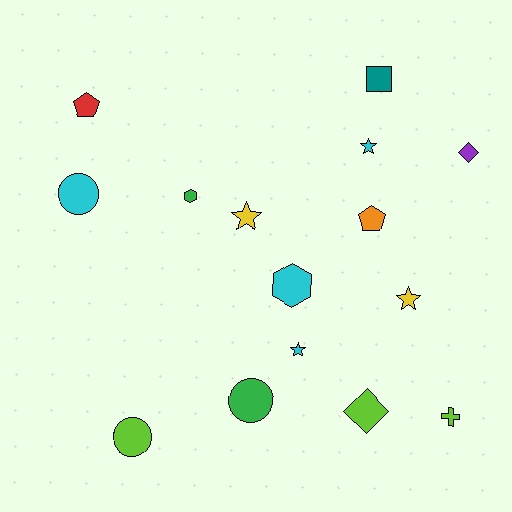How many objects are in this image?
There are 15 objects.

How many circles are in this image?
There are 3 circles.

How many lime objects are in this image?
There are 3 lime objects.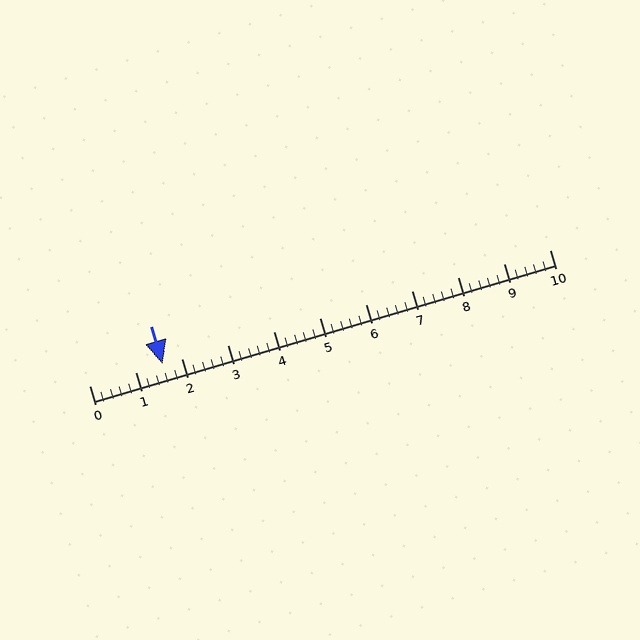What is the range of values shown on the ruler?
The ruler shows values from 0 to 10.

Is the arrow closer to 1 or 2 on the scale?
The arrow is closer to 2.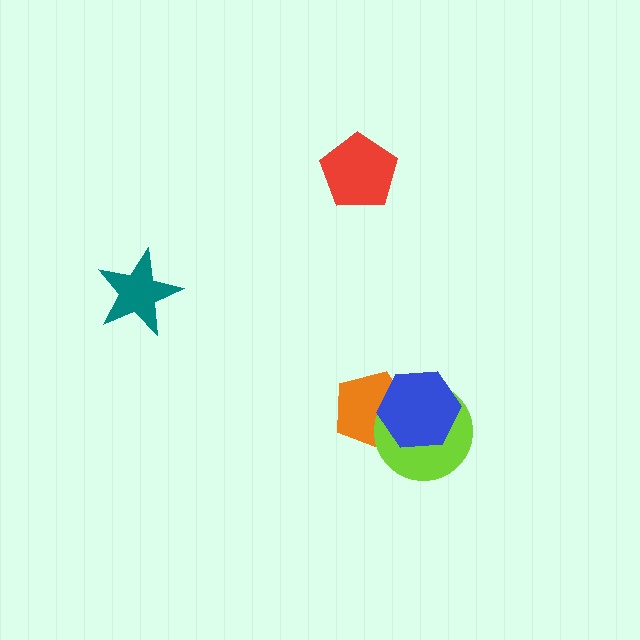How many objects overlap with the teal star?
0 objects overlap with the teal star.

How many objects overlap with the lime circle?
2 objects overlap with the lime circle.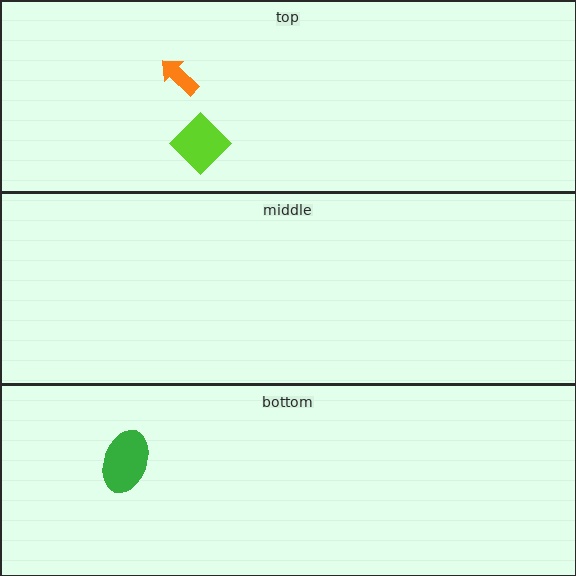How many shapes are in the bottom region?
1.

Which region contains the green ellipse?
The bottom region.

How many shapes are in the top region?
2.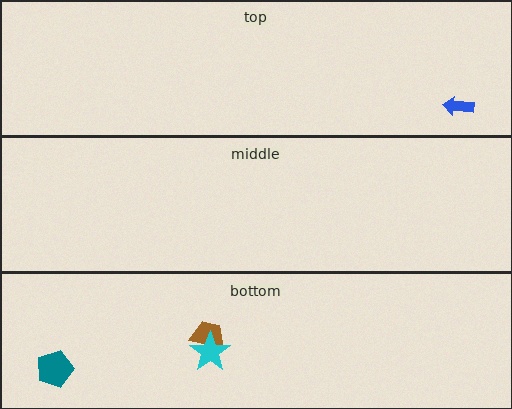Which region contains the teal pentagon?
The bottom region.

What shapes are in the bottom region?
The brown trapezoid, the cyan star, the teal pentagon.